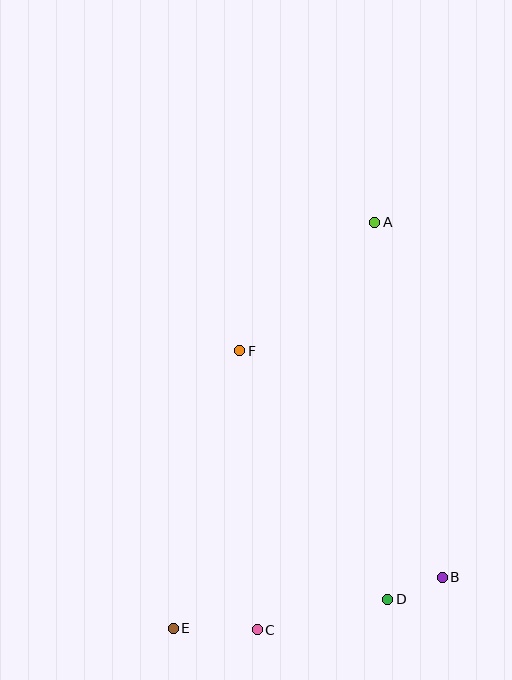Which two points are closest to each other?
Points B and D are closest to each other.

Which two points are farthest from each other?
Points A and E are farthest from each other.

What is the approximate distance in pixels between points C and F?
The distance between C and F is approximately 279 pixels.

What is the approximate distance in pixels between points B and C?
The distance between B and C is approximately 192 pixels.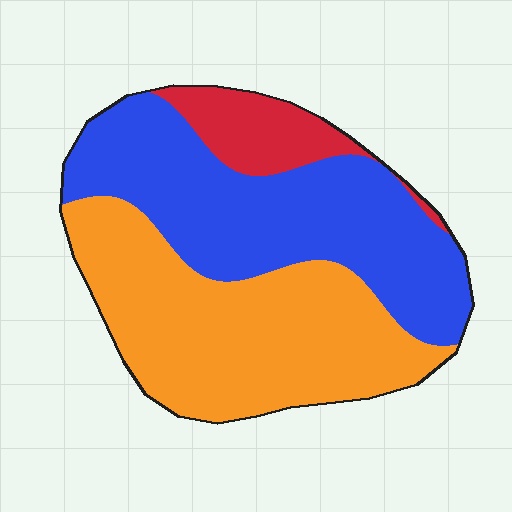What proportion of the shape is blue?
Blue takes up about two fifths (2/5) of the shape.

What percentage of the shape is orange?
Orange covers around 45% of the shape.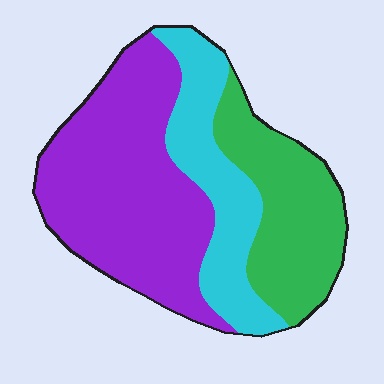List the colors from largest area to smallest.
From largest to smallest: purple, green, cyan.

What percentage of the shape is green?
Green takes up about one quarter (1/4) of the shape.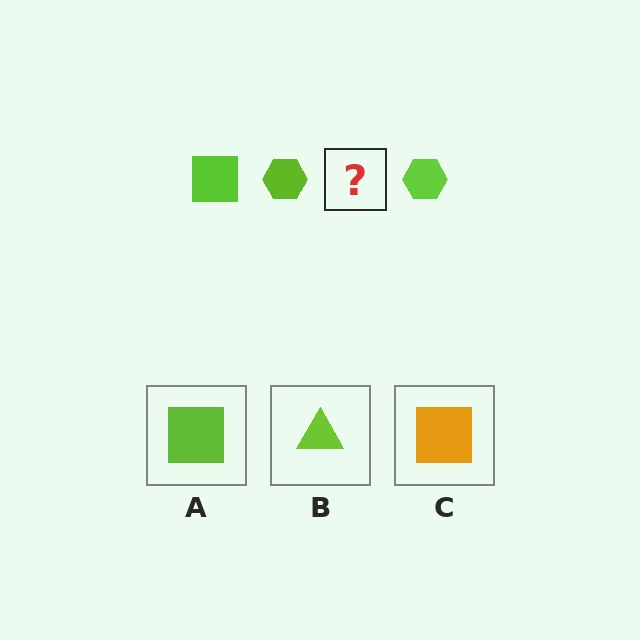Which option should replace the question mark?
Option A.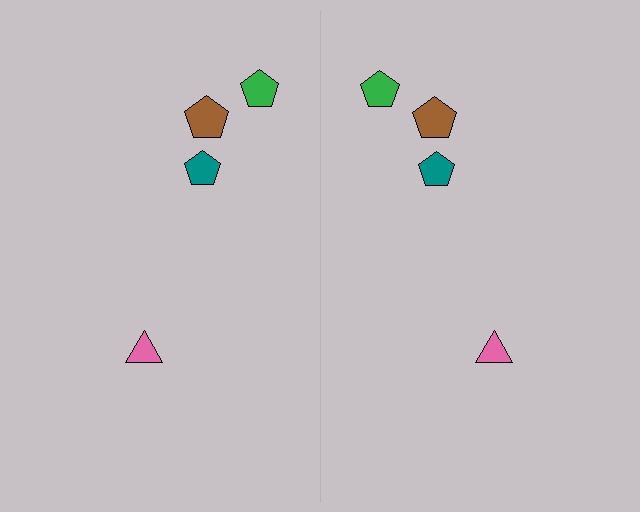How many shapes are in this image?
There are 8 shapes in this image.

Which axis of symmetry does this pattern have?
The pattern has a vertical axis of symmetry running through the center of the image.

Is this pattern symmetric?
Yes, this pattern has bilateral (reflection) symmetry.